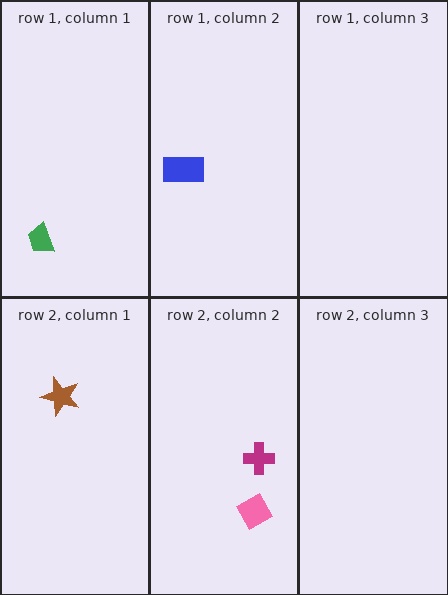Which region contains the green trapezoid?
The row 1, column 1 region.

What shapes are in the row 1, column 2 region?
The blue rectangle.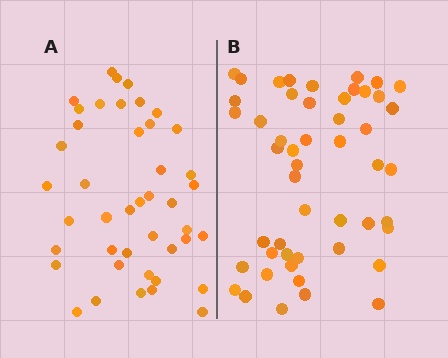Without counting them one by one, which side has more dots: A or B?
Region B (the right region) has more dots.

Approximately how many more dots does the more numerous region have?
Region B has roughly 8 or so more dots than region A.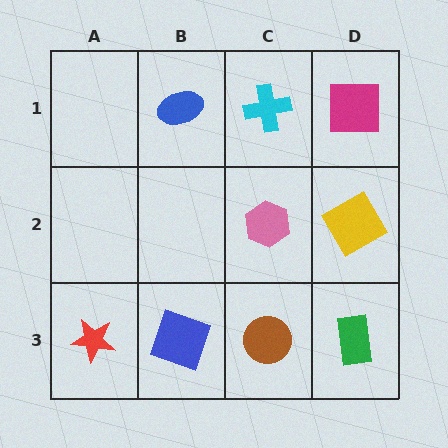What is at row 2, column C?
A pink hexagon.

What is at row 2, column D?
A yellow square.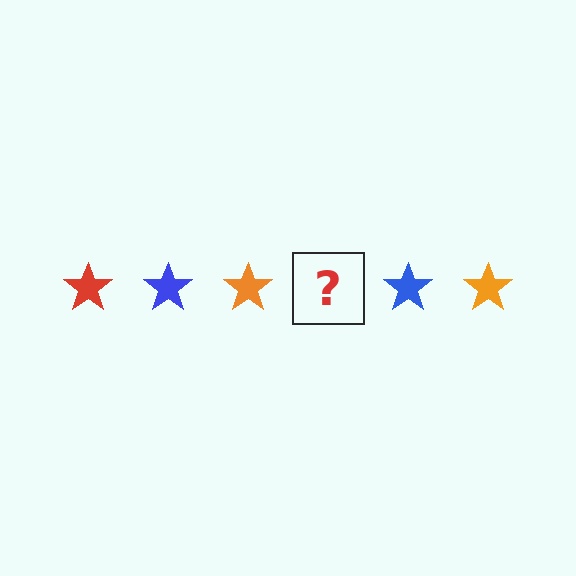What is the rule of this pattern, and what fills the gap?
The rule is that the pattern cycles through red, blue, orange stars. The gap should be filled with a red star.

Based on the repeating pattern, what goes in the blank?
The blank should be a red star.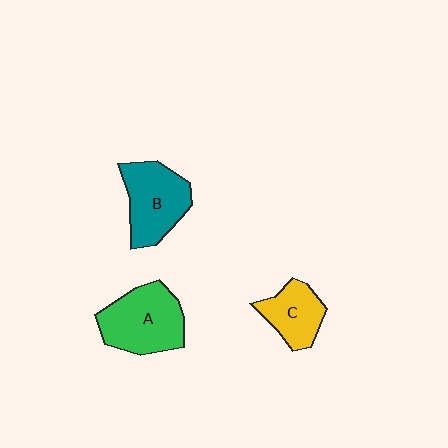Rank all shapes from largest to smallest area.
From largest to smallest: A (green), B (teal), C (yellow).